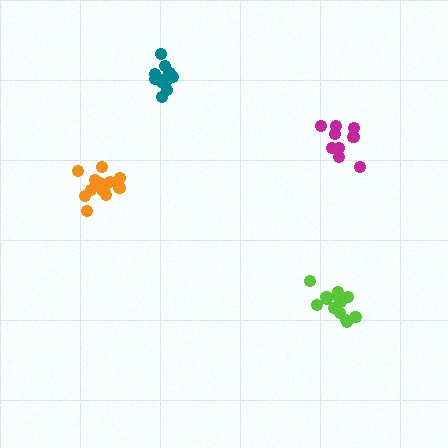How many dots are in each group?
Group 1: 13 dots, Group 2: 13 dots, Group 3: 11 dots, Group 4: 9 dots (46 total).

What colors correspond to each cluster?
The clusters are colored: lime, orange, teal, magenta.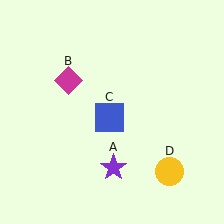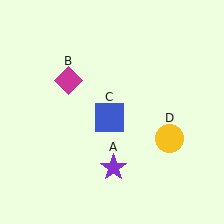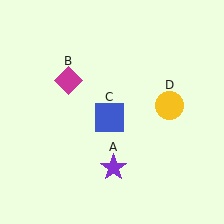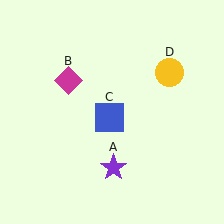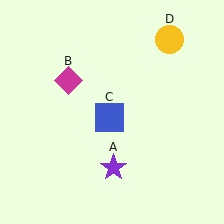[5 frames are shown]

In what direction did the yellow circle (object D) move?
The yellow circle (object D) moved up.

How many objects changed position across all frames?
1 object changed position: yellow circle (object D).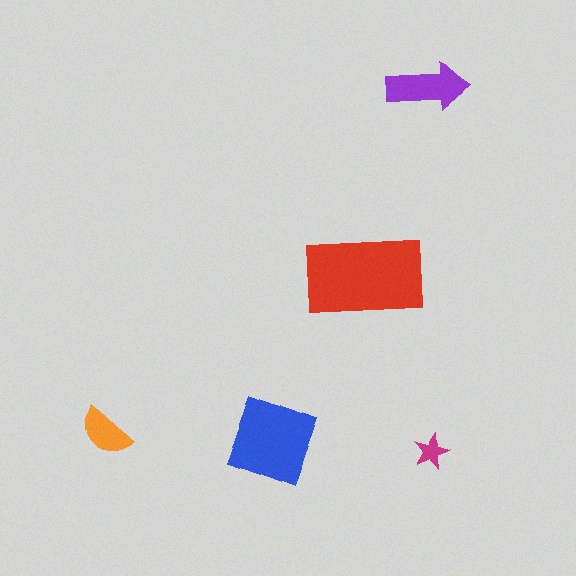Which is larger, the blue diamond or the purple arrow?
The blue diamond.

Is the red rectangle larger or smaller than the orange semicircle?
Larger.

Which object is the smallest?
The magenta star.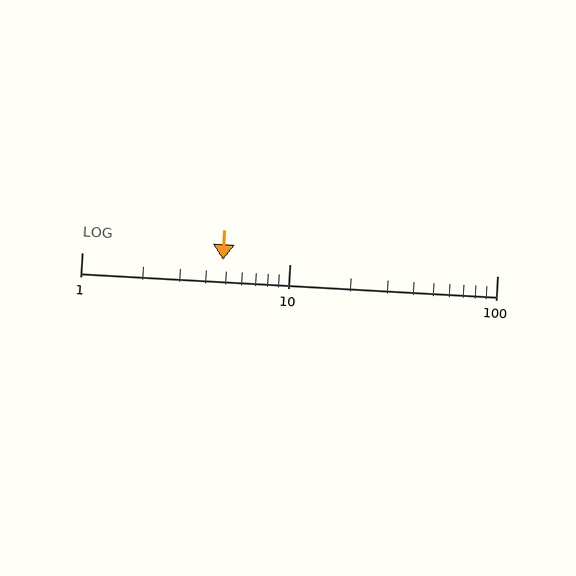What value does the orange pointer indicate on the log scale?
The pointer indicates approximately 4.8.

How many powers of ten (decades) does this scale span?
The scale spans 2 decades, from 1 to 100.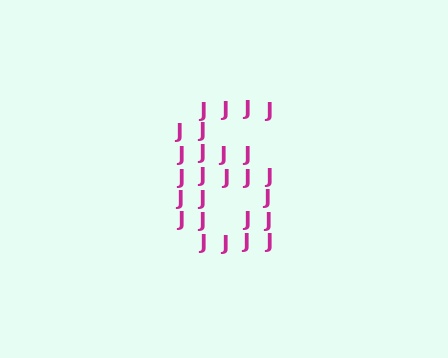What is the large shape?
The large shape is the digit 6.